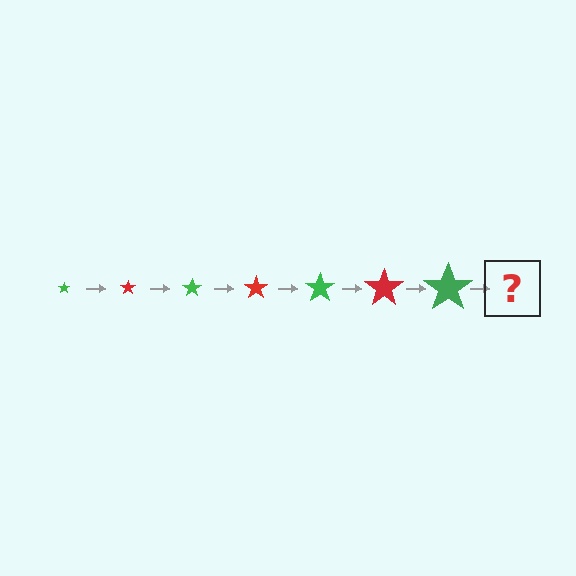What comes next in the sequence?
The next element should be a red star, larger than the previous one.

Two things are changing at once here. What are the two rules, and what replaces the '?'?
The two rules are that the star grows larger each step and the color cycles through green and red. The '?' should be a red star, larger than the previous one.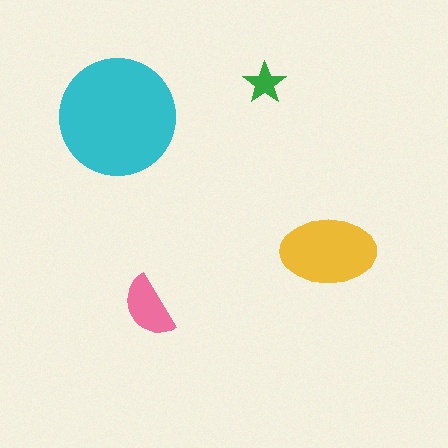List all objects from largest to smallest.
The cyan circle, the yellow ellipse, the pink semicircle, the green star.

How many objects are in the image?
There are 4 objects in the image.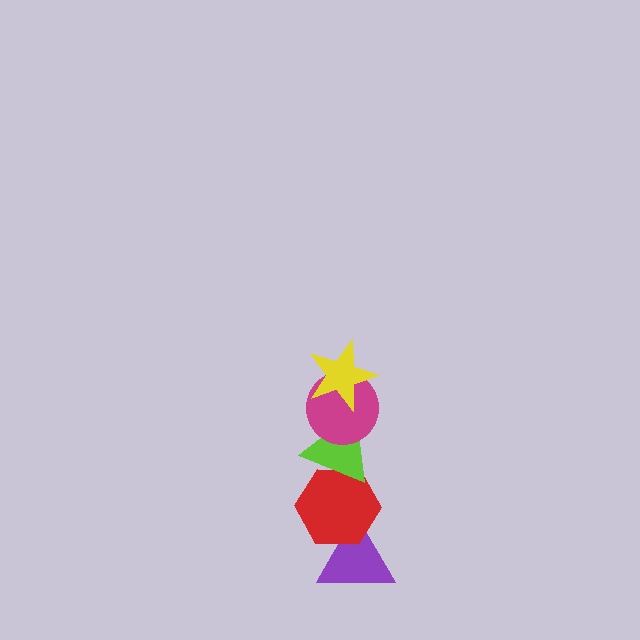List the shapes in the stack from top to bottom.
From top to bottom: the yellow star, the magenta circle, the lime triangle, the red hexagon, the purple triangle.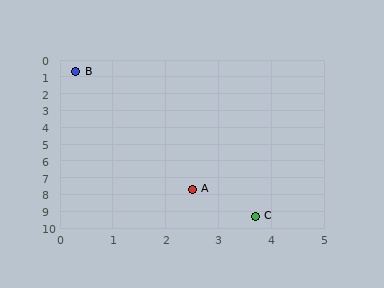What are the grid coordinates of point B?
Point B is at approximately (0.3, 0.7).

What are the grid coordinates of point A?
Point A is at approximately (2.5, 7.7).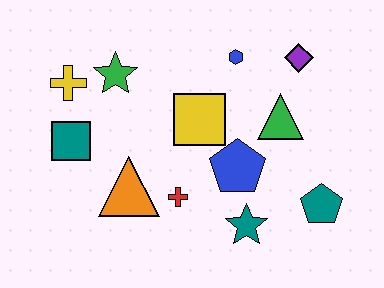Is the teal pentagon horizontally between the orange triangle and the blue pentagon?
No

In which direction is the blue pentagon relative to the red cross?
The blue pentagon is to the right of the red cross.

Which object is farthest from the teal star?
The yellow cross is farthest from the teal star.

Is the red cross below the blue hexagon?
Yes